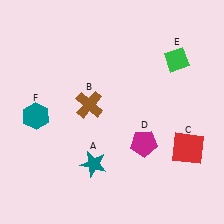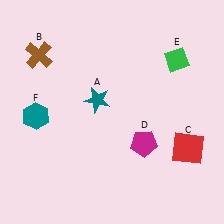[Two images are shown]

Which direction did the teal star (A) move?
The teal star (A) moved up.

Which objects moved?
The objects that moved are: the teal star (A), the brown cross (B).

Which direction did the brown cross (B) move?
The brown cross (B) moved left.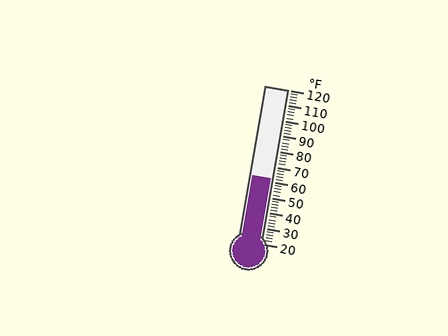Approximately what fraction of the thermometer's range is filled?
The thermometer is filled to approximately 40% of its range.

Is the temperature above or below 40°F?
The temperature is above 40°F.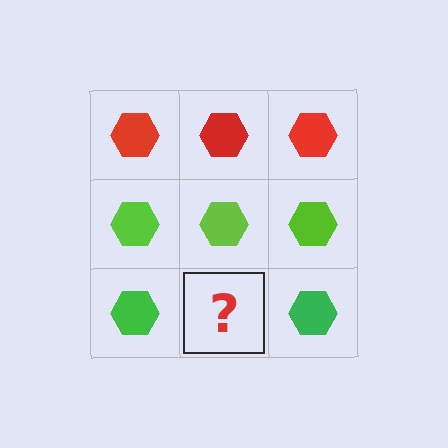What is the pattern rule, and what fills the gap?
The rule is that each row has a consistent color. The gap should be filled with a green hexagon.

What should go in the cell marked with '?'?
The missing cell should contain a green hexagon.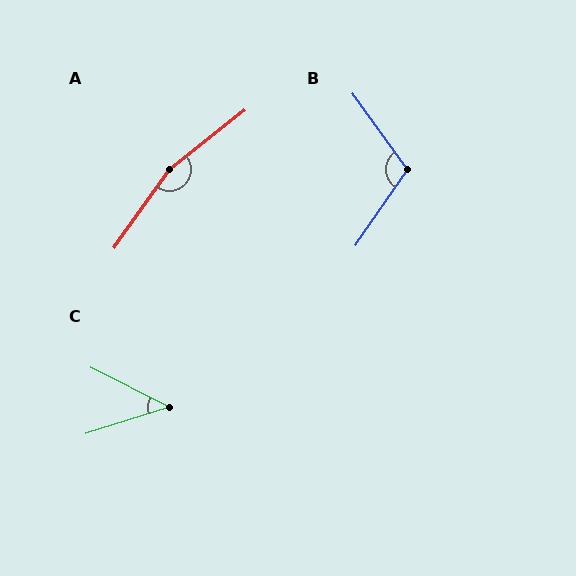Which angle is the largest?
A, at approximately 163 degrees.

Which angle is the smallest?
C, at approximately 45 degrees.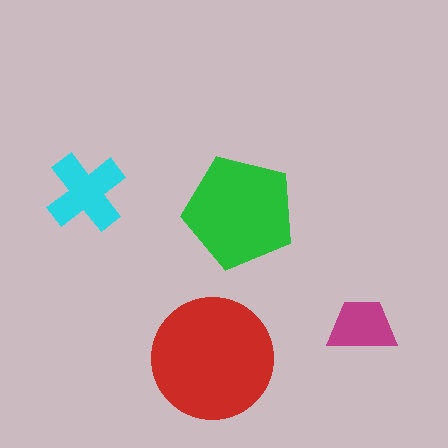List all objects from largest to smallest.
The red circle, the green pentagon, the cyan cross, the magenta trapezoid.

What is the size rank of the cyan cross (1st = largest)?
3rd.